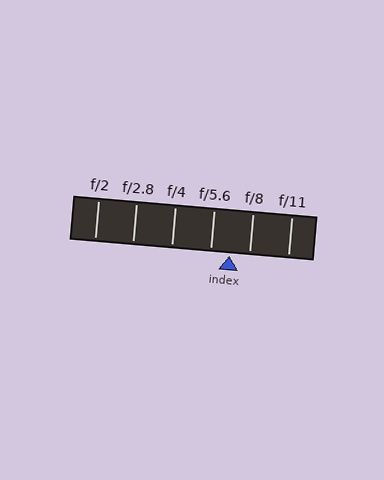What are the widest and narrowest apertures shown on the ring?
The widest aperture shown is f/2 and the narrowest is f/11.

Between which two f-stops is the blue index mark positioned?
The index mark is between f/5.6 and f/8.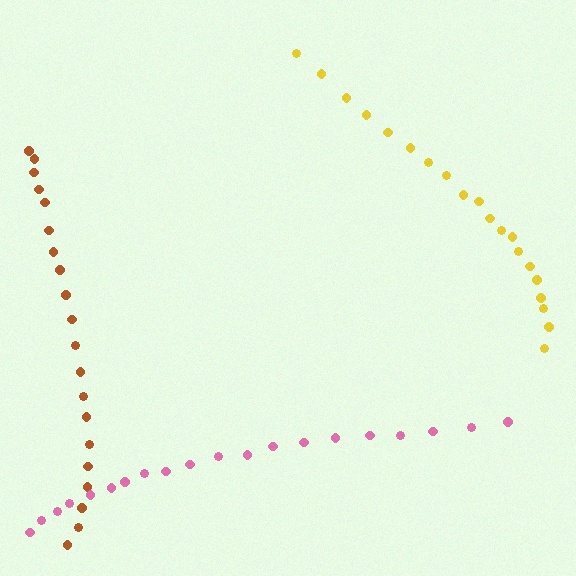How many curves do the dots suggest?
There are 3 distinct paths.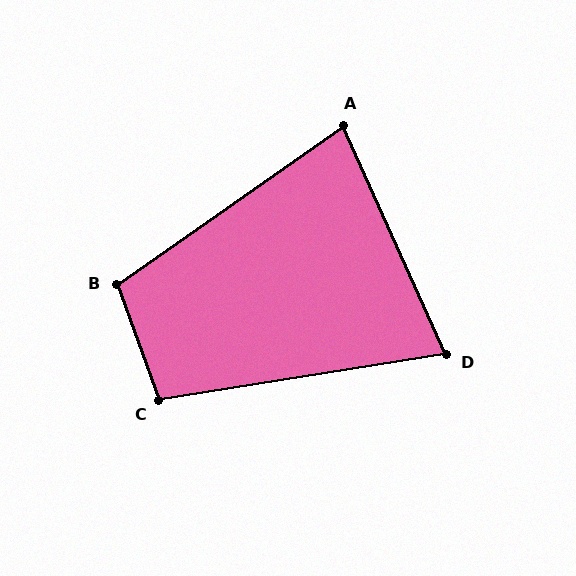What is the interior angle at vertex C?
Approximately 101 degrees (obtuse).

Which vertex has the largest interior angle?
B, at approximately 105 degrees.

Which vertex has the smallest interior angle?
D, at approximately 75 degrees.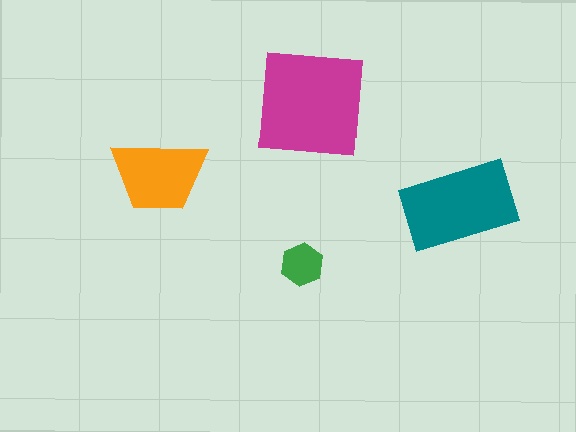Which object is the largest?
The magenta square.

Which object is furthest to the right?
The teal rectangle is rightmost.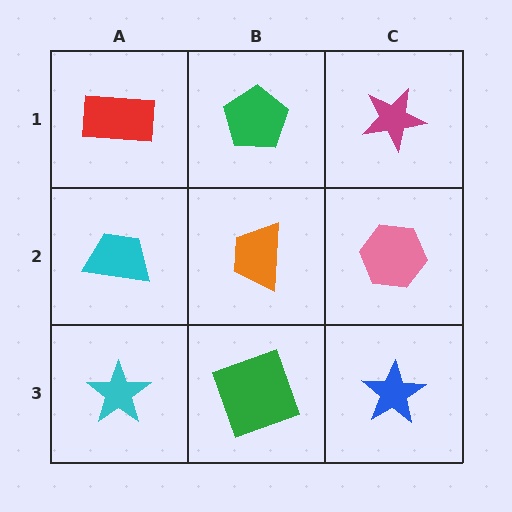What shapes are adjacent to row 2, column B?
A green pentagon (row 1, column B), a green square (row 3, column B), a cyan trapezoid (row 2, column A), a pink hexagon (row 2, column C).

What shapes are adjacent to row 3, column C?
A pink hexagon (row 2, column C), a green square (row 3, column B).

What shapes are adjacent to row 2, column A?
A red rectangle (row 1, column A), a cyan star (row 3, column A), an orange trapezoid (row 2, column B).